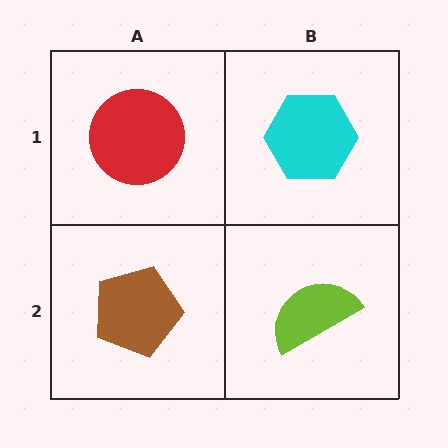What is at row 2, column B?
A lime semicircle.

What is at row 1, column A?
A red circle.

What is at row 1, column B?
A cyan hexagon.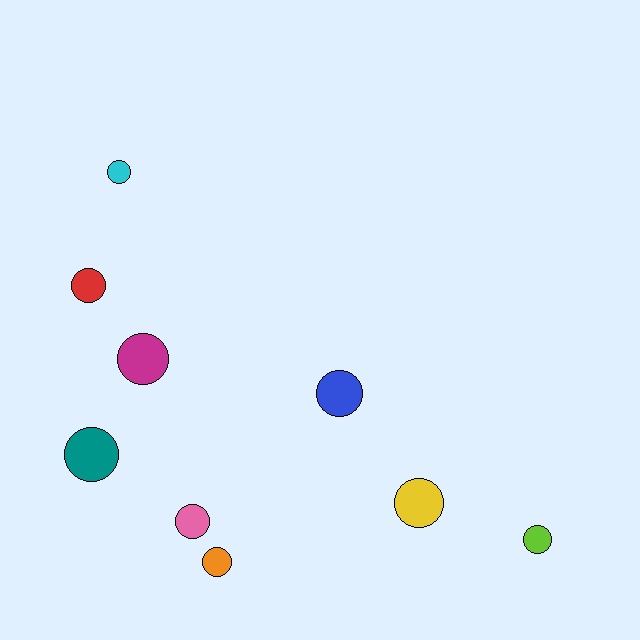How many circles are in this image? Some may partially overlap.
There are 9 circles.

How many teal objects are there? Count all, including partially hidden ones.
There is 1 teal object.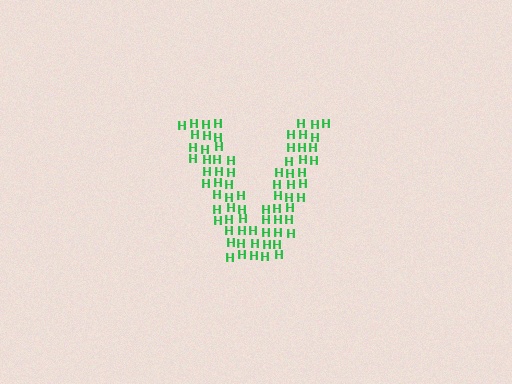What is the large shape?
The large shape is the letter V.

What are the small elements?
The small elements are letter H's.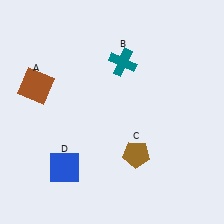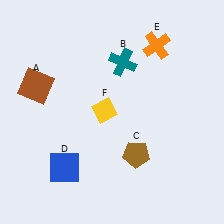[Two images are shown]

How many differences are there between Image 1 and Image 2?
There are 2 differences between the two images.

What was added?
An orange cross (E), a yellow diamond (F) were added in Image 2.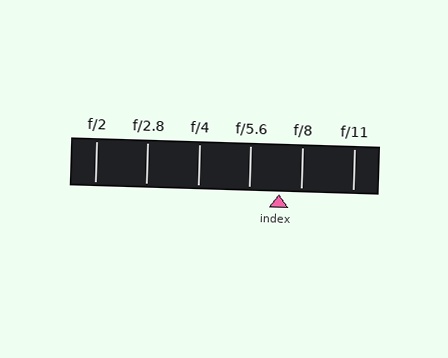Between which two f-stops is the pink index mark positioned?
The index mark is between f/5.6 and f/8.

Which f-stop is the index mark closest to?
The index mark is closest to f/8.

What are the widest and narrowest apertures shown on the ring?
The widest aperture shown is f/2 and the narrowest is f/11.